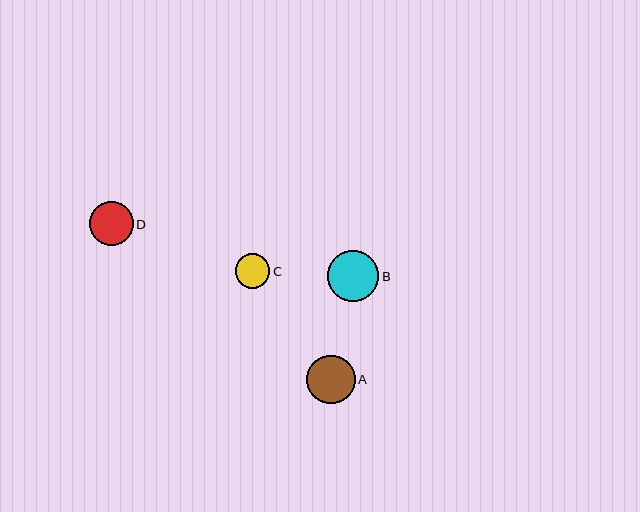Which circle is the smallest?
Circle C is the smallest with a size of approximately 34 pixels.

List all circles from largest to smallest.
From largest to smallest: B, A, D, C.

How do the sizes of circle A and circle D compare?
Circle A and circle D are approximately the same size.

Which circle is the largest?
Circle B is the largest with a size of approximately 51 pixels.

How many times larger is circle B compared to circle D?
Circle B is approximately 1.2 times the size of circle D.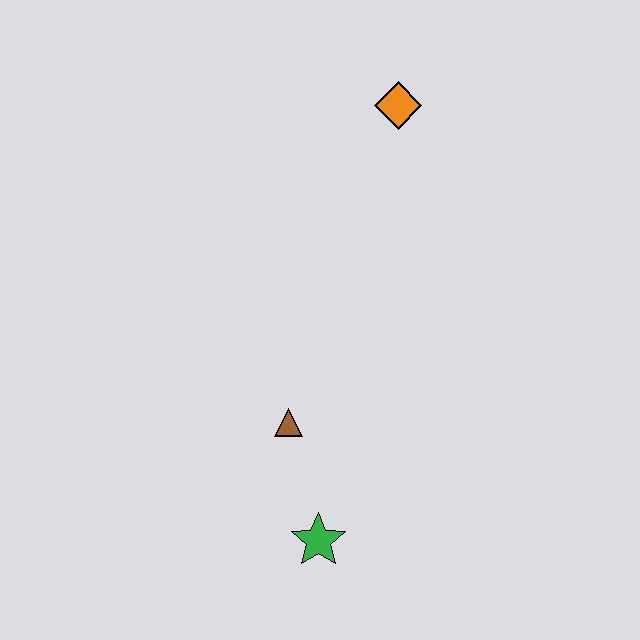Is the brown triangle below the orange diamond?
Yes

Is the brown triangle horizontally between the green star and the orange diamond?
No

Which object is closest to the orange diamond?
The brown triangle is closest to the orange diamond.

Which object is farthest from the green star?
The orange diamond is farthest from the green star.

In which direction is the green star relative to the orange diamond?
The green star is below the orange diamond.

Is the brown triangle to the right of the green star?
No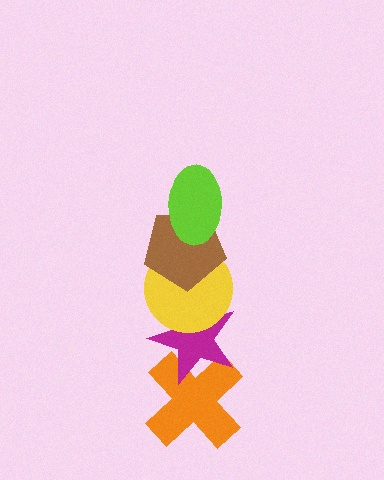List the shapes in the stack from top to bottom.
From top to bottom: the lime ellipse, the brown pentagon, the yellow circle, the magenta star, the orange cross.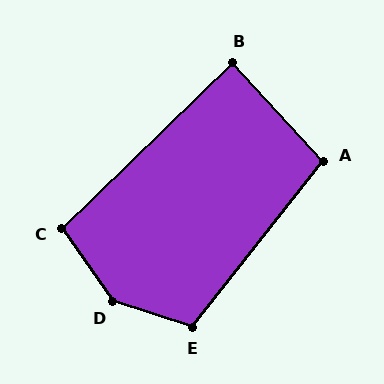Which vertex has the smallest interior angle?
B, at approximately 89 degrees.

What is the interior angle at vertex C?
Approximately 99 degrees (obtuse).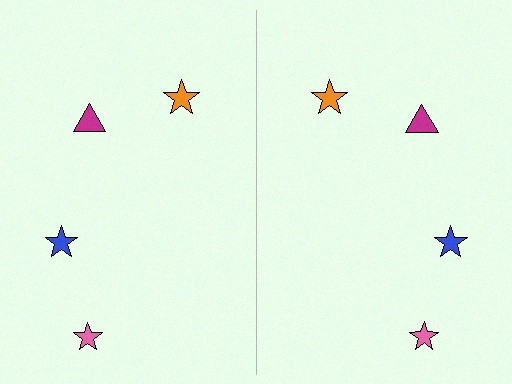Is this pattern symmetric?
Yes, this pattern has bilateral (reflection) symmetry.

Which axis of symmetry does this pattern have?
The pattern has a vertical axis of symmetry running through the center of the image.